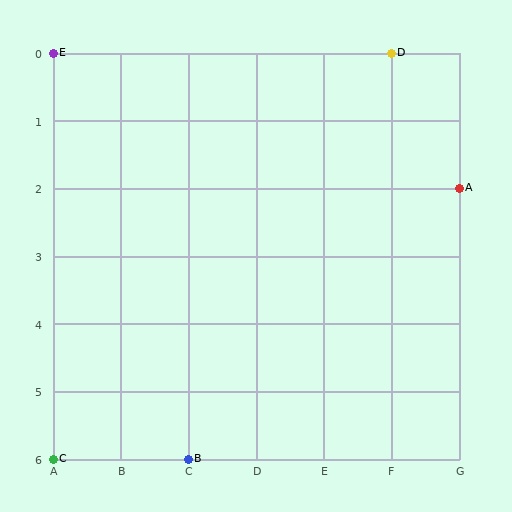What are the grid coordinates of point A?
Point A is at grid coordinates (G, 2).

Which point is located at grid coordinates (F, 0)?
Point D is at (F, 0).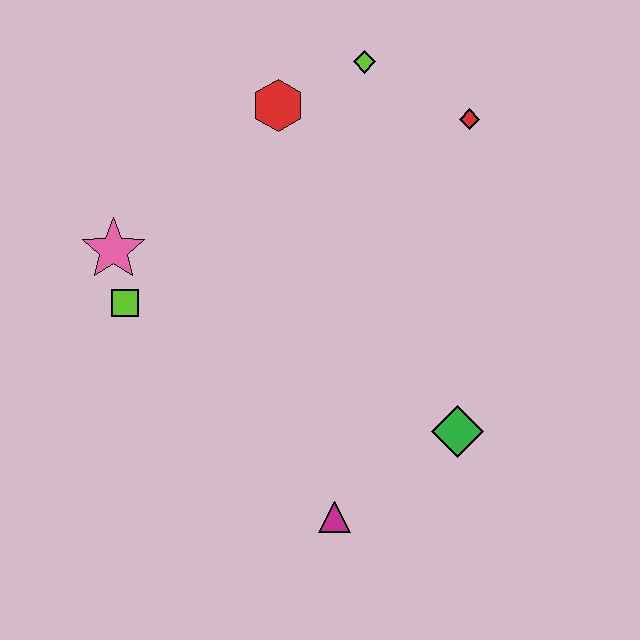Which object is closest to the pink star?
The lime square is closest to the pink star.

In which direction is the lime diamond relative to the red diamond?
The lime diamond is to the left of the red diamond.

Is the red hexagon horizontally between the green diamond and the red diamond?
No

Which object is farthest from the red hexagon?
The magenta triangle is farthest from the red hexagon.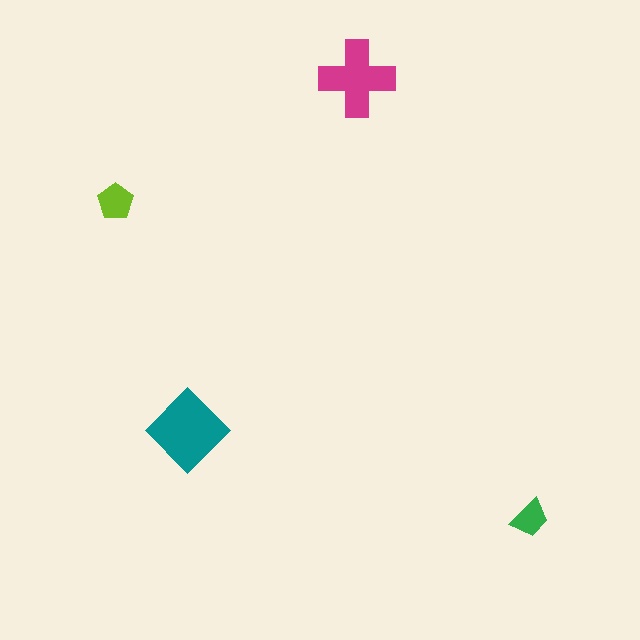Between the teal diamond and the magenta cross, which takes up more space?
The teal diamond.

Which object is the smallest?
The green trapezoid.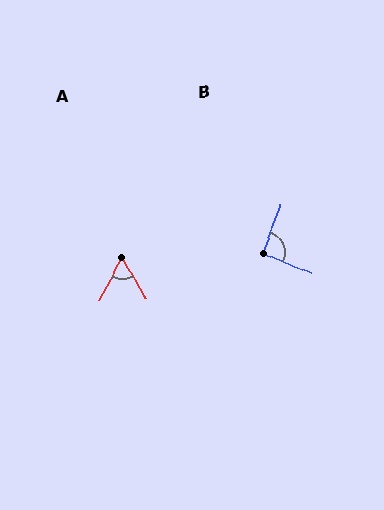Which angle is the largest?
B, at approximately 93 degrees.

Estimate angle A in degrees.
Approximately 58 degrees.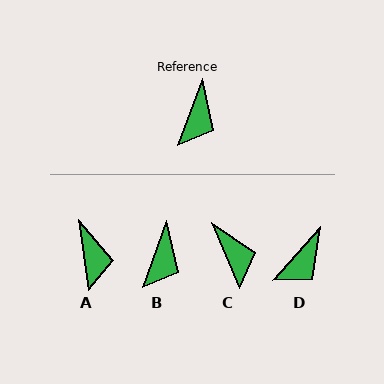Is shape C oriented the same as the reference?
No, it is off by about 43 degrees.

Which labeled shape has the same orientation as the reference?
B.